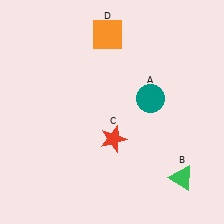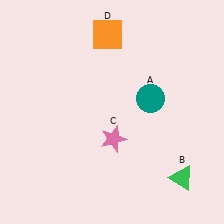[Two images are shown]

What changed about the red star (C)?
In Image 1, C is red. In Image 2, it changed to pink.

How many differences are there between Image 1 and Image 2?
There is 1 difference between the two images.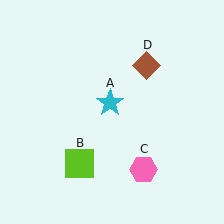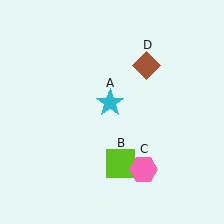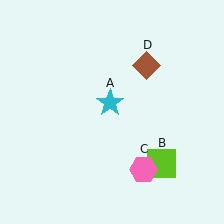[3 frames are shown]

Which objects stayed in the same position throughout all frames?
Cyan star (object A) and pink hexagon (object C) and brown diamond (object D) remained stationary.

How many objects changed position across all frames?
1 object changed position: lime square (object B).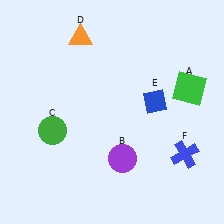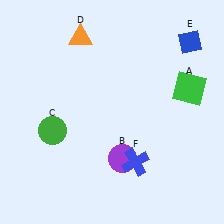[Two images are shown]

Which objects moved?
The objects that moved are: the blue diamond (E), the blue cross (F).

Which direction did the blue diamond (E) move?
The blue diamond (E) moved up.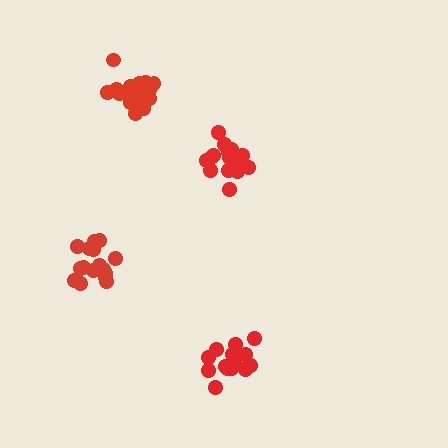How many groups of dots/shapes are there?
There are 4 groups.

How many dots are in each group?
Group 1: 20 dots, Group 2: 17 dots, Group 3: 15 dots, Group 4: 15 dots (67 total).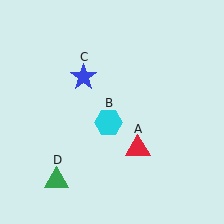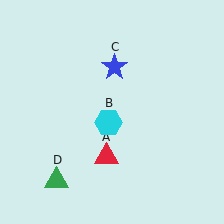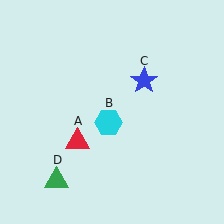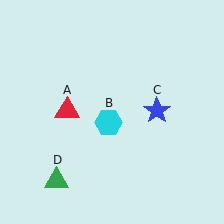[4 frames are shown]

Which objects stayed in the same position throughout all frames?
Cyan hexagon (object B) and green triangle (object D) remained stationary.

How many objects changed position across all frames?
2 objects changed position: red triangle (object A), blue star (object C).